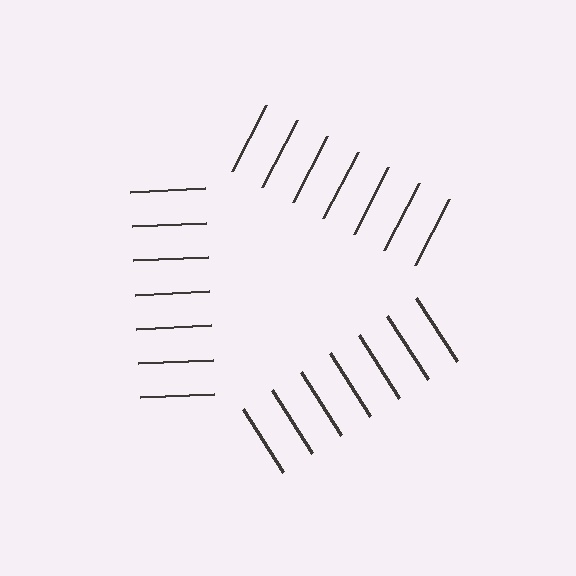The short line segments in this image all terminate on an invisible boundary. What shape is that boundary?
An illusory triangle — the line segments terminate on its edges but no continuous stroke is drawn.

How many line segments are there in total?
21 — 7 along each of the 3 edges.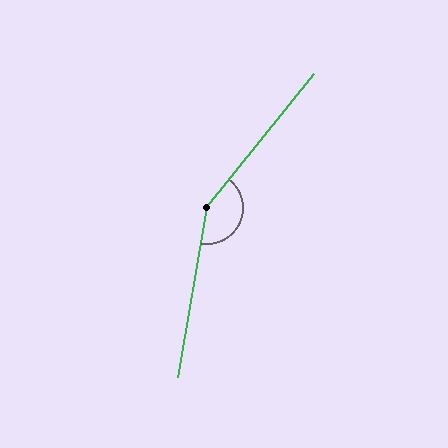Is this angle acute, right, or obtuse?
It is obtuse.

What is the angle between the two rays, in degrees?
Approximately 151 degrees.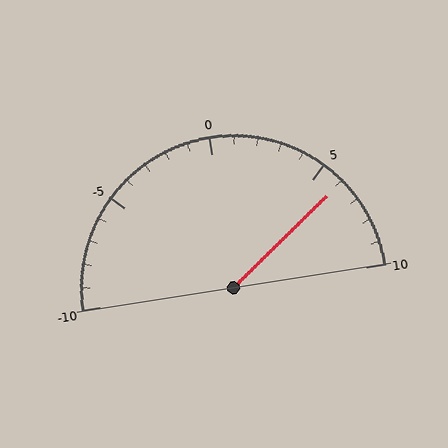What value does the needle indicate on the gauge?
The needle indicates approximately 6.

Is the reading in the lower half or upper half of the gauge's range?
The reading is in the upper half of the range (-10 to 10).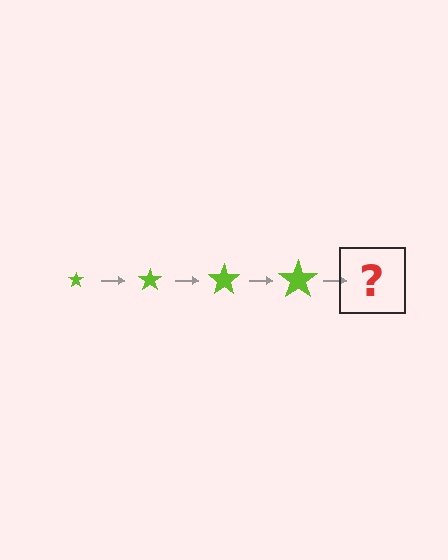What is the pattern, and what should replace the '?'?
The pattern is that the star gets progressively larger each step. The '?' should be a lime star, larger than the previous one.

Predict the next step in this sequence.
The next step is a lime star, larger than the previous one.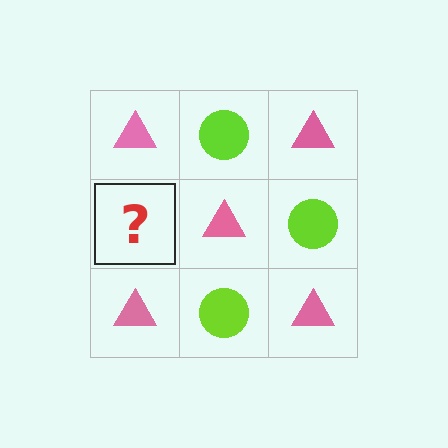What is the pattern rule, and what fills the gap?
The rule is that it alternates pink triangle and lime circle in a checkerboard pattern. The gap should be filled with a lime circle.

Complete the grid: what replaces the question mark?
The question mark should be replaced with a lime circle.